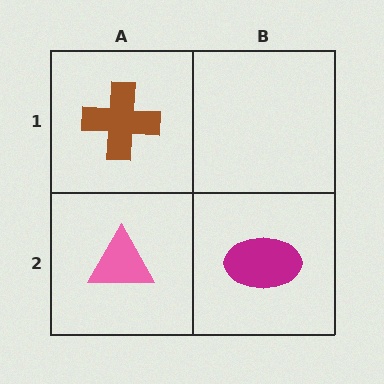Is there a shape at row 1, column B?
No, that cell is empty.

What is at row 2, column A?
A pink triangle.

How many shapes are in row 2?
2 shapes.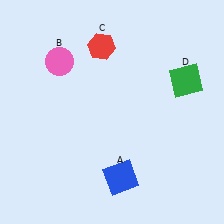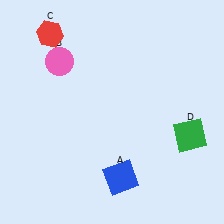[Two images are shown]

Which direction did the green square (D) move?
The green square (D) moved down.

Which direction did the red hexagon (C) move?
The red hexagon (C) moved left.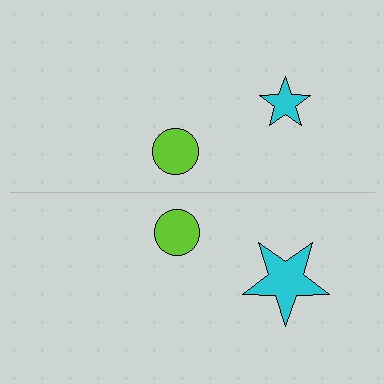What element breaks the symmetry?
The cyan star on the bottom side has a different size than its mirror counterpart.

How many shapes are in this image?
There are 4 shapes in this image.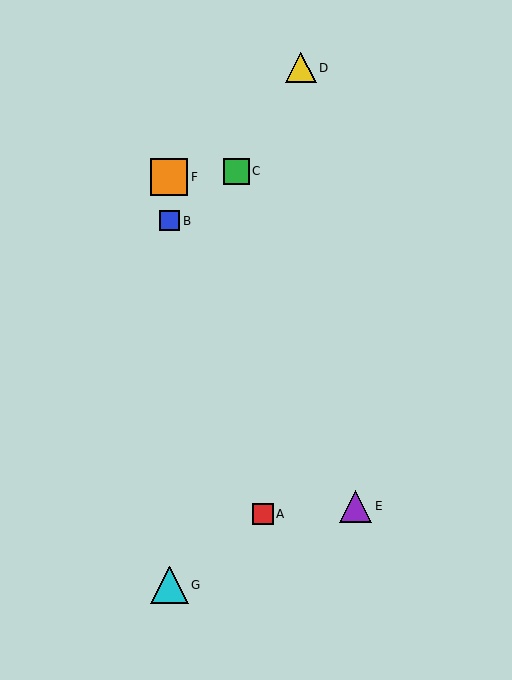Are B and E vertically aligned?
No, B is at x≈169 and E is at x≈356.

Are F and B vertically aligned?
Yes, both are at x≈169.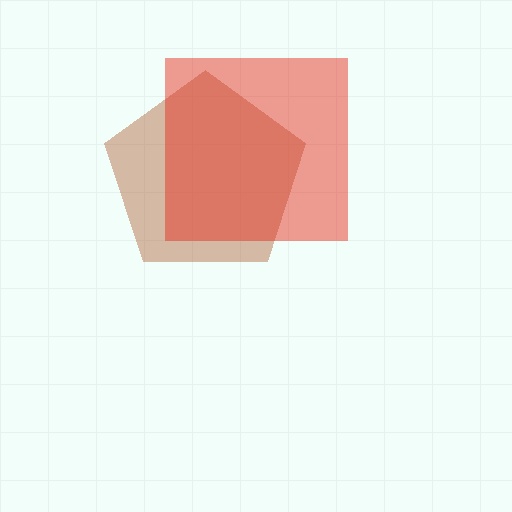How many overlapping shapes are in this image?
There are 2 overlapping shapes in the image.